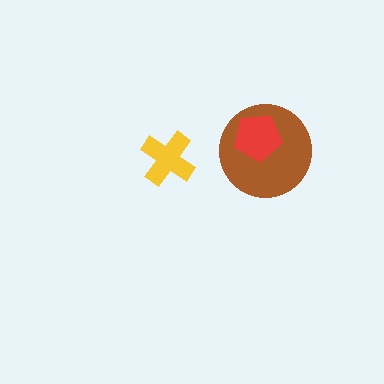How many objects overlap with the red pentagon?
1 object overlaps with the red pentagon.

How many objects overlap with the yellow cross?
0 objects overlap with the yellow cross.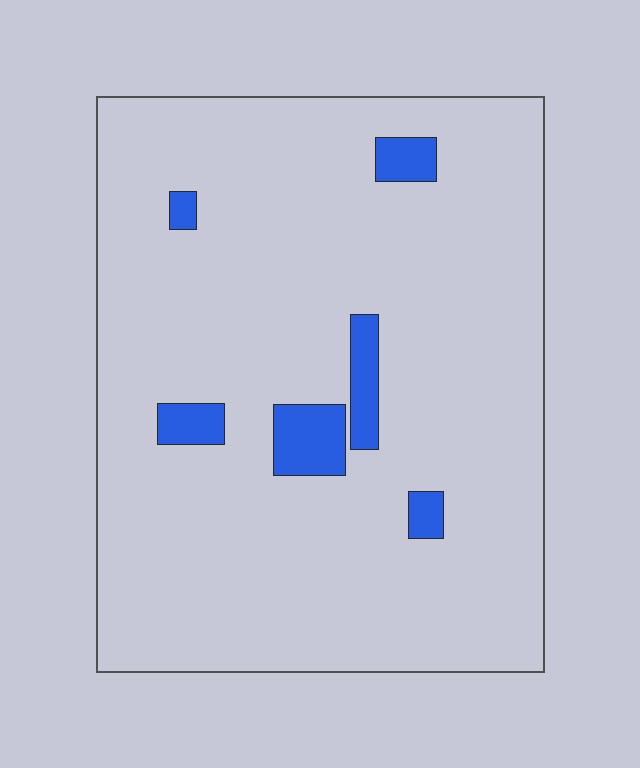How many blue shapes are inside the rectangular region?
6.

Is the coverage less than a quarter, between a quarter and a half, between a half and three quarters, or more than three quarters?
Less than a quarter.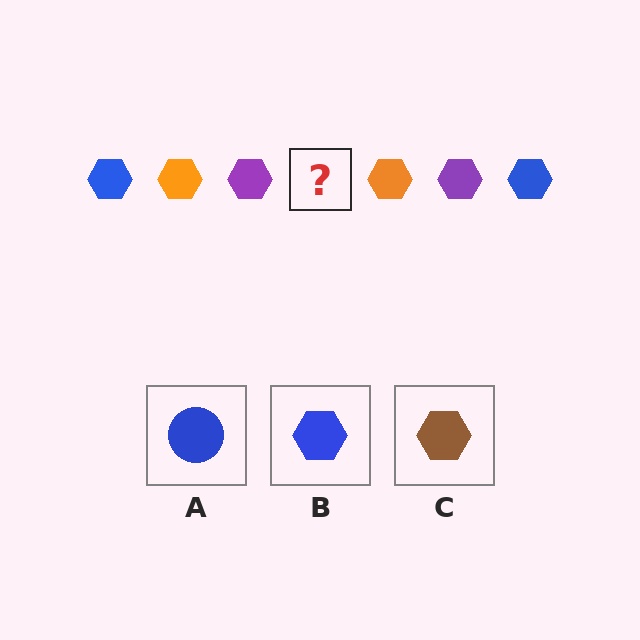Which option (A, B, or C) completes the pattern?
B.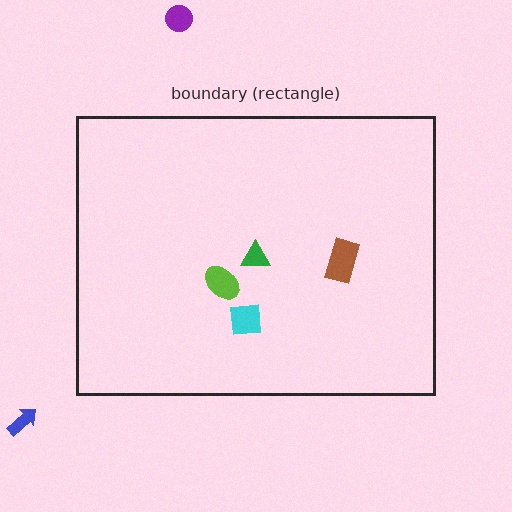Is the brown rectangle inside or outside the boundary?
Inside.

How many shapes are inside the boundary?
4 inside, 2 outside.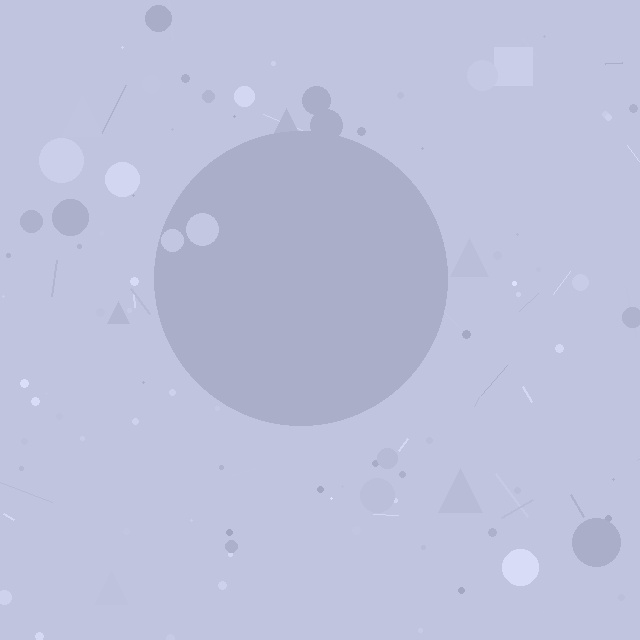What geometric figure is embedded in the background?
A circle is embedded in the background.